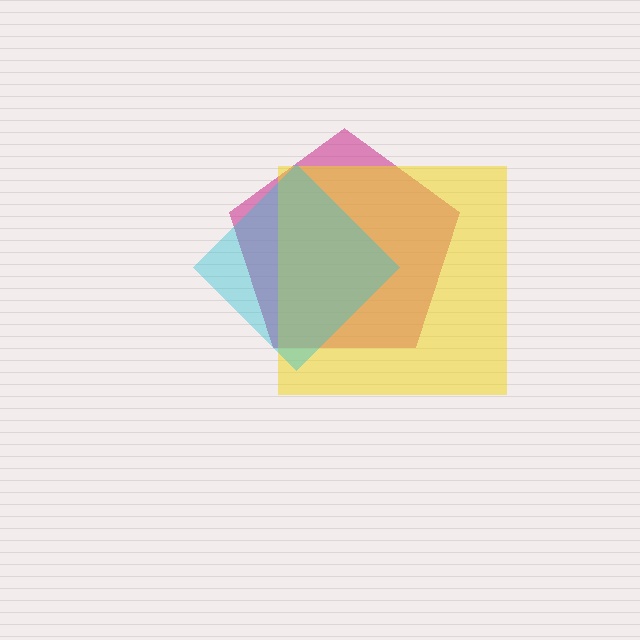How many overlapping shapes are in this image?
There are 3 overlapping shapes in the image.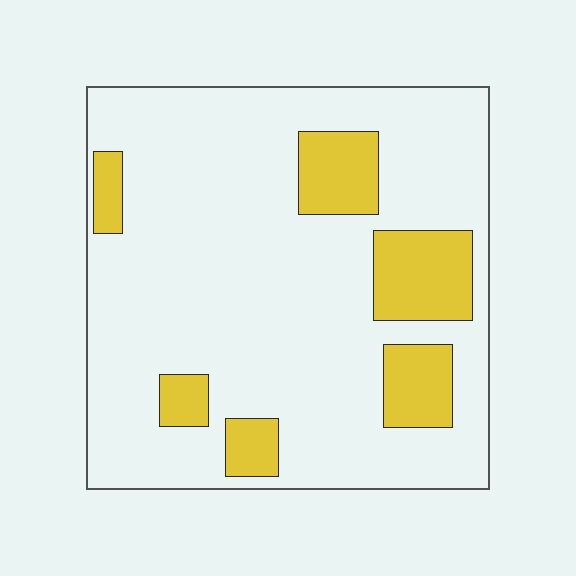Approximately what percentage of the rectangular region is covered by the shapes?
Approximately 20%.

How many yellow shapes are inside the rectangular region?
6.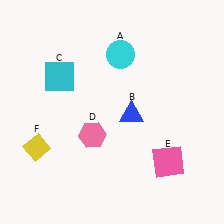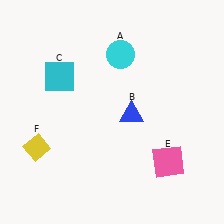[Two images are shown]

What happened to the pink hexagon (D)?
The pink hexagon (D) was removed in Image 2. It was in the bottom-left area of Image 1.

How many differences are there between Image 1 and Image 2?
There is 1 difference between the two images.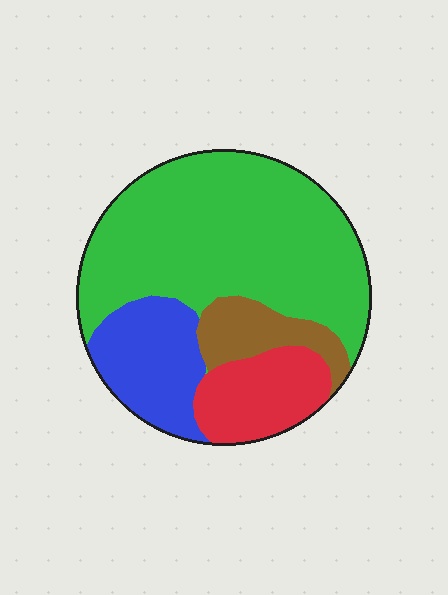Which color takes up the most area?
Green, at roughly 55%.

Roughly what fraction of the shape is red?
Red covers about 15% of the shape.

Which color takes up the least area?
Brown, at roughly 10%.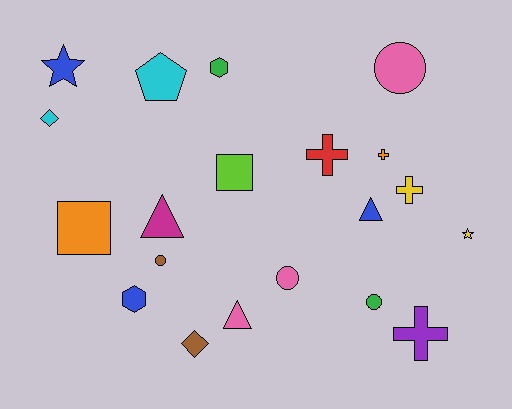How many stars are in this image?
There are 2 stars.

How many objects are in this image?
There are 20 objects.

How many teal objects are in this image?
There are no teal objects.